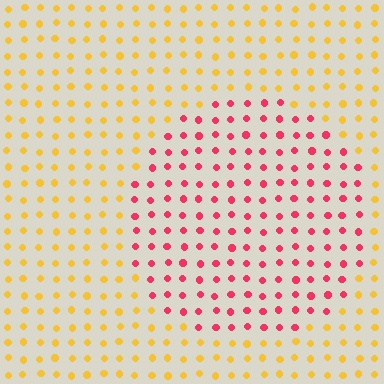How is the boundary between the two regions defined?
The boundary is defined purely by a slight shift in hue (about 59 degrees). Spacing, size, and orientation are identical on both sides.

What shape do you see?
I see a circle.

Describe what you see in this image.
The image is filled with small yellow elements in a uniform arrangement. A circle-shaped region is visible where the elements are tinted to a slightly different hue, forming a subtle color boundary.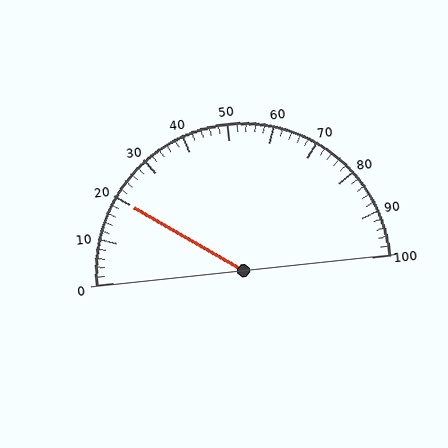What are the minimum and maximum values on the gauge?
The gauge ranges from 0 to 100.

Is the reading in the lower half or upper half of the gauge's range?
The reading is in the lower half of the range (0 to 100).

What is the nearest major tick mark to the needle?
The nearest major tick mark is 20.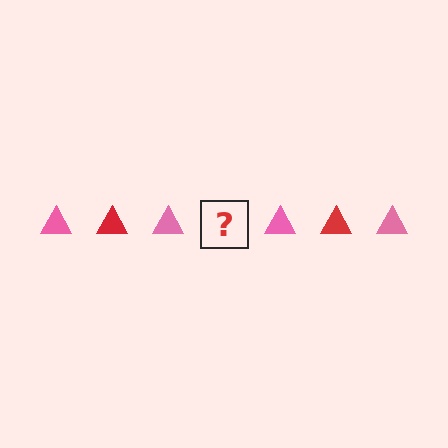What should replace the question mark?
The question mark should be replaced with a red triangle.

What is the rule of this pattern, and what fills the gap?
The rule is that the pattern cycles through pink, red triangles. The gap should be filled with a red triangle.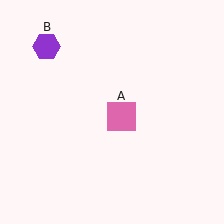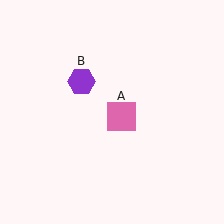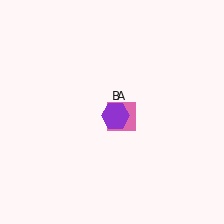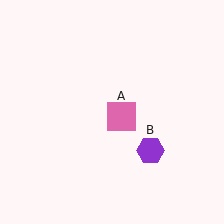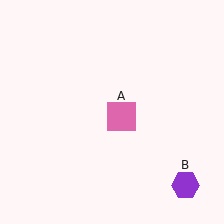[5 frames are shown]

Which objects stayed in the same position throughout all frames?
Pink square (object A) remained stationary.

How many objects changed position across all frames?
1 object changed position: purple hexagon (object B).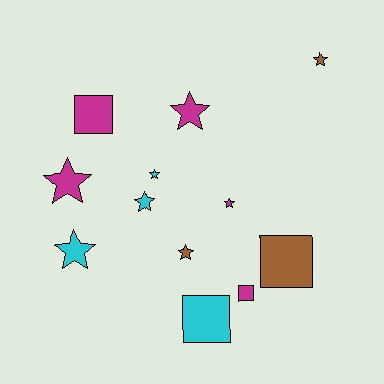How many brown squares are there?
There is 1 brown square.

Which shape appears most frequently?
Star, with 8 objects.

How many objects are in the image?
There are 12 objects.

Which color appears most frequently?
Magenta, with 5 objects.